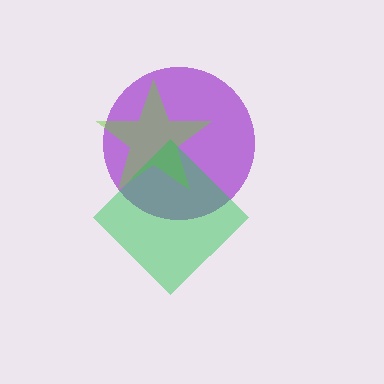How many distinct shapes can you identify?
There are 3 distinct shapes: a purple circle, a lime star, a green diamond.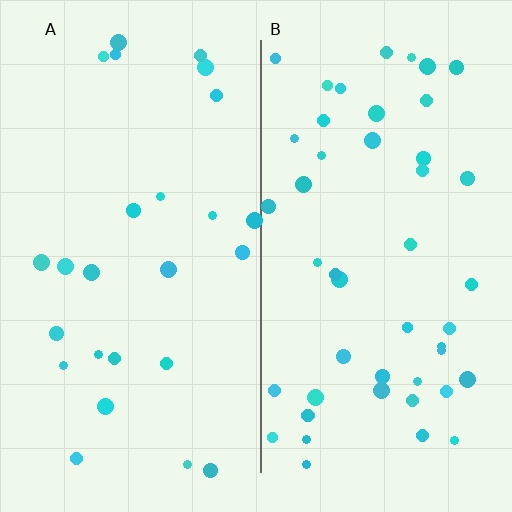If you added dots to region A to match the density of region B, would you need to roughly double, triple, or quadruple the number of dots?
Approximately double.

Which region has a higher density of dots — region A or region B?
B (the right).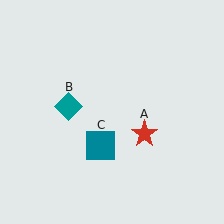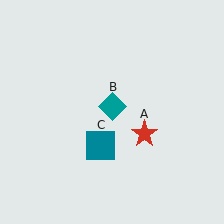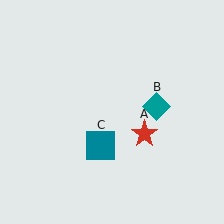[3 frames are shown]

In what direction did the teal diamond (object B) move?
The teal diamond (object B) moved right.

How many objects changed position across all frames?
1 object changed position: teal diamond (object B).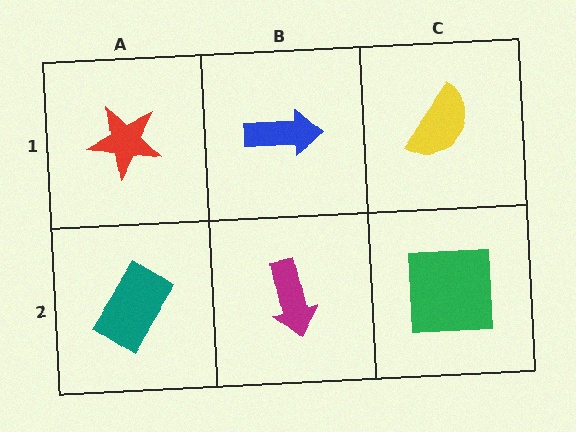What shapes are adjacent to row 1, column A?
A teal rectangle (row 2, column A), a blue arrow (row 1, column B).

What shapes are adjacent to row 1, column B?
A magenta arrow (row 2, column B), a red star (row 1, column A), a yellow semicircle (row 1, column C).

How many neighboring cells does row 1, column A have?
2.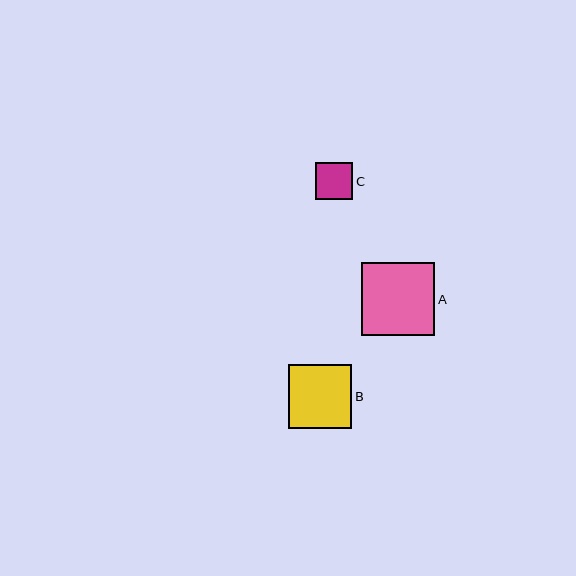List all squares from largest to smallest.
From largest to smallest: A, B, C.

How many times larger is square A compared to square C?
Square A is approximately 2.0 times the size of square C.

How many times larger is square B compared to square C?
Square B is approximately 1.7 times the size of square C.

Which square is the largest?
Square A is the largest with a size of approximately 73 pixels.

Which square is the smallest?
Square C is the smallest with a size of approximately 37 pixels.